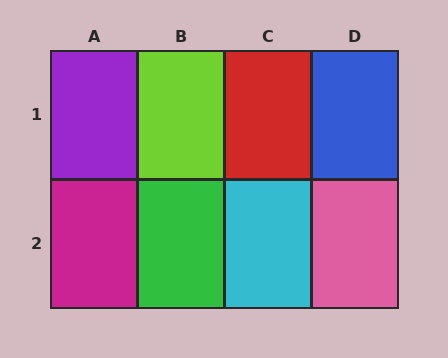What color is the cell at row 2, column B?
Green.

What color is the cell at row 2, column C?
Cyan.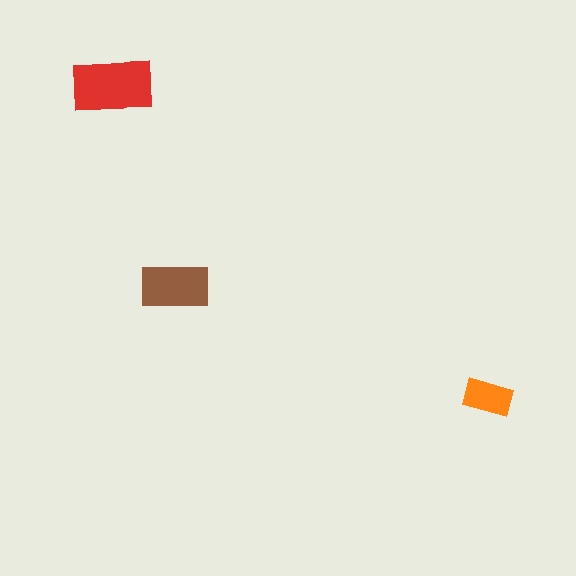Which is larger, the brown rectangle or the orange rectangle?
The brown one.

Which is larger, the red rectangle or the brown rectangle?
The red one.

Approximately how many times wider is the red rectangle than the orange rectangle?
About 1.5 times wider.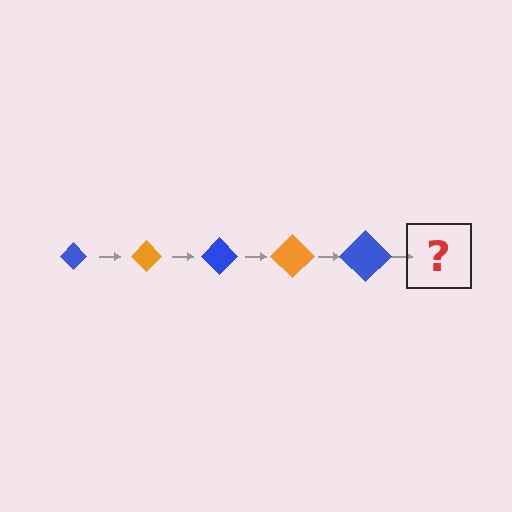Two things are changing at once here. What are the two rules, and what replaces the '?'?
The two rules are that the diamond grows larger each step and the color cycles through blue and orange. The '?' should be an orange diamond, larger than the previous one.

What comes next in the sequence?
The next element should be an orange diamond, larger than the previous one.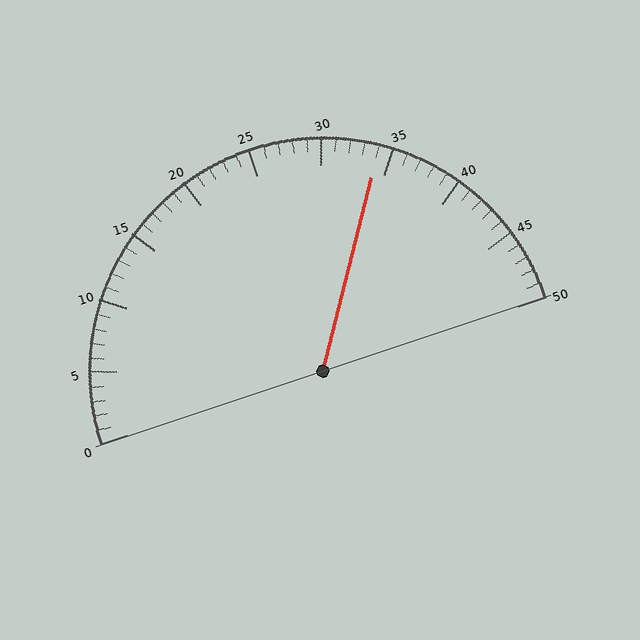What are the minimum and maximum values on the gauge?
The gauge ranges from 0 to 50.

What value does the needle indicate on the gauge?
The needle indicates approximately 34.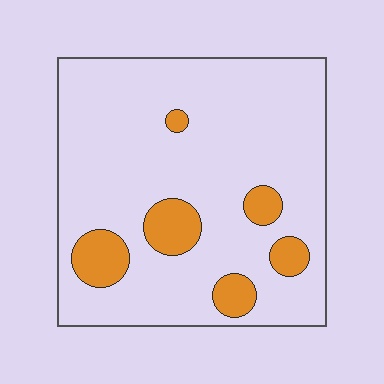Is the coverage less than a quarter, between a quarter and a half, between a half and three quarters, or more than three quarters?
Less than a quarter.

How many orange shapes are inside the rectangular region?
6.